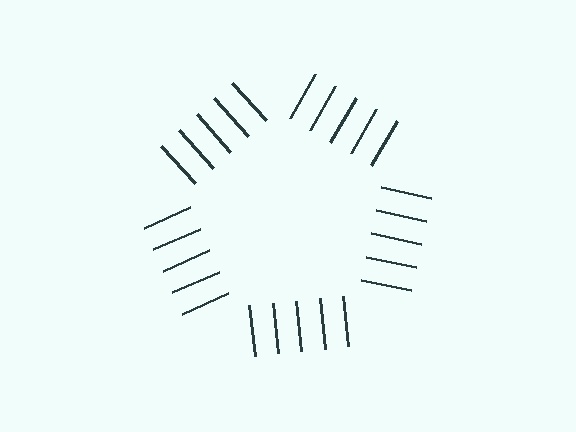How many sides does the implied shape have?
5 sides — the line-ends trace a pentagon.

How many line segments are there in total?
25 — 5 along each of the 5 edges.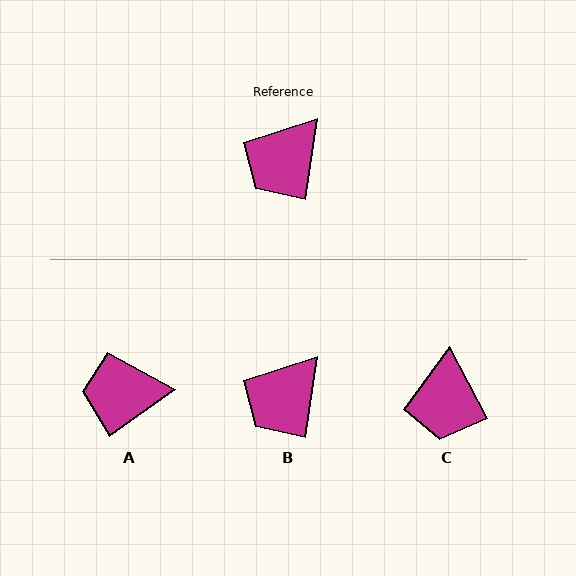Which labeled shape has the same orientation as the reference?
B.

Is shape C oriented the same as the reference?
No, it is off by about 36 degrees.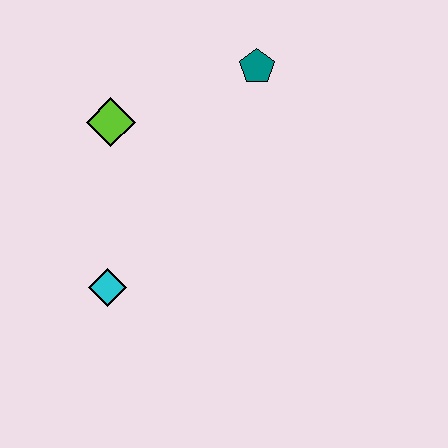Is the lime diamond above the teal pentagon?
No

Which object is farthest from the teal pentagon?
The cyan diamond is farthest from the teal pentagon.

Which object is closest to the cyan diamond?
The lime diamond is closest to the cyan diamond.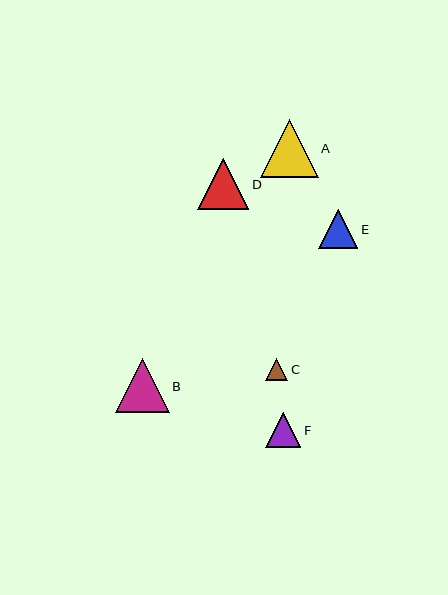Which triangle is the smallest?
Triangle C is the smallest with a size of approximately 22 pixels.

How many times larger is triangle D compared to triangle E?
Triangle D is approximately 1.3 times the size of triangle E.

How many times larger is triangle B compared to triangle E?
Triangle B is approximately 1.4 times the size of triangle E.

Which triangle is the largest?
Triangle A is the largest with a size of approximately 58 pixels.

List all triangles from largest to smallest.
From largest to smallest: A, B, D, E, F, C.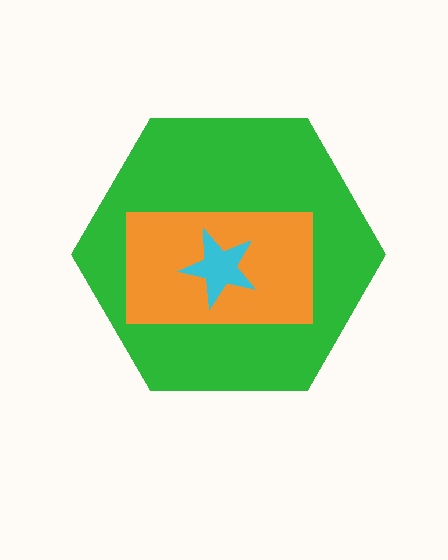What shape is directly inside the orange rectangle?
The cyan star.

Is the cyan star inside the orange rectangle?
Yes.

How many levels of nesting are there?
3.